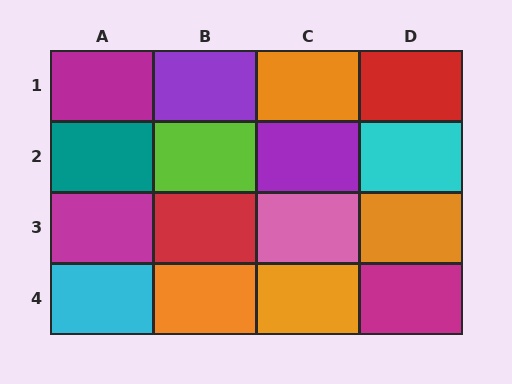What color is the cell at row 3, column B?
Red.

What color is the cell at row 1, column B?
Purple.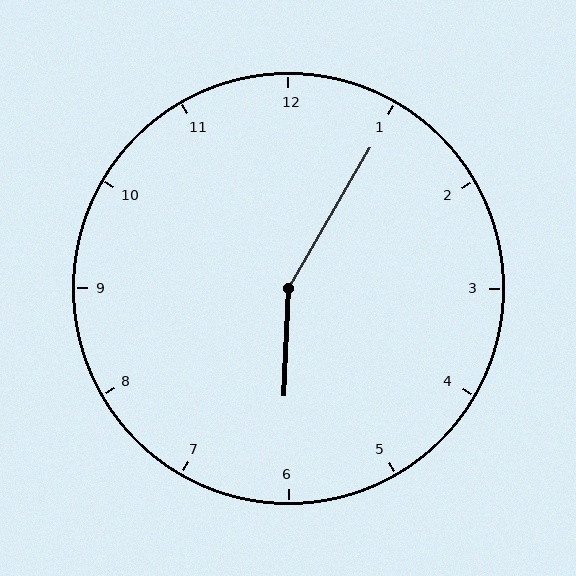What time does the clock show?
6:05.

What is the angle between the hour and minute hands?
Approximately 152 degrees.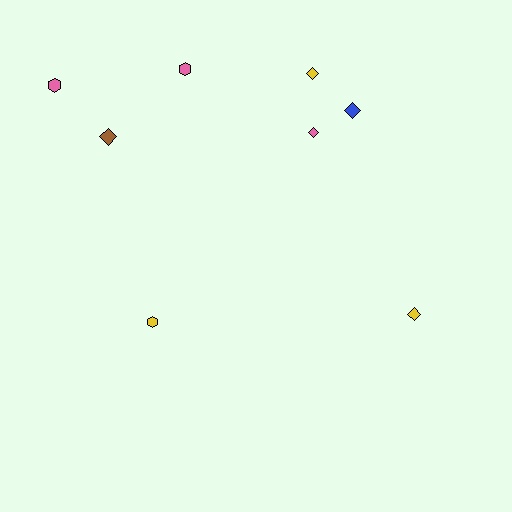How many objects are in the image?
There are 8 objects.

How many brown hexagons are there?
There are no brown hexagons.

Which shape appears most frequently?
Diamond, with 5 objects.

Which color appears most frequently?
Yellow, with 3 objects.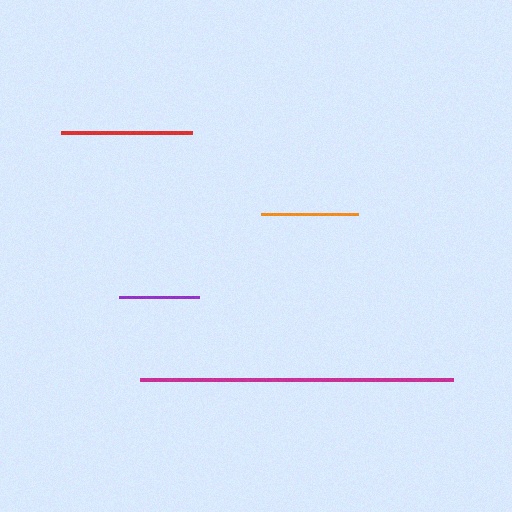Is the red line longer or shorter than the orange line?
The red line is longer than the orange line.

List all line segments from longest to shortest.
From longest to shortest: magenta, red, orange, purple.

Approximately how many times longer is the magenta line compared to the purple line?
The magenta line is approximately 3.9 times the length of the purple line.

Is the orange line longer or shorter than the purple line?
The orange line is longer than the purple line.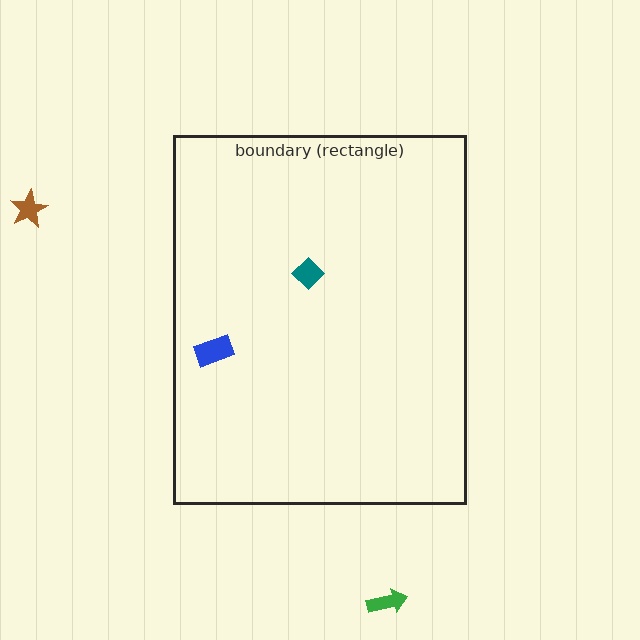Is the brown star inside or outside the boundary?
Outside.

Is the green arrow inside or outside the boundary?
Outside.